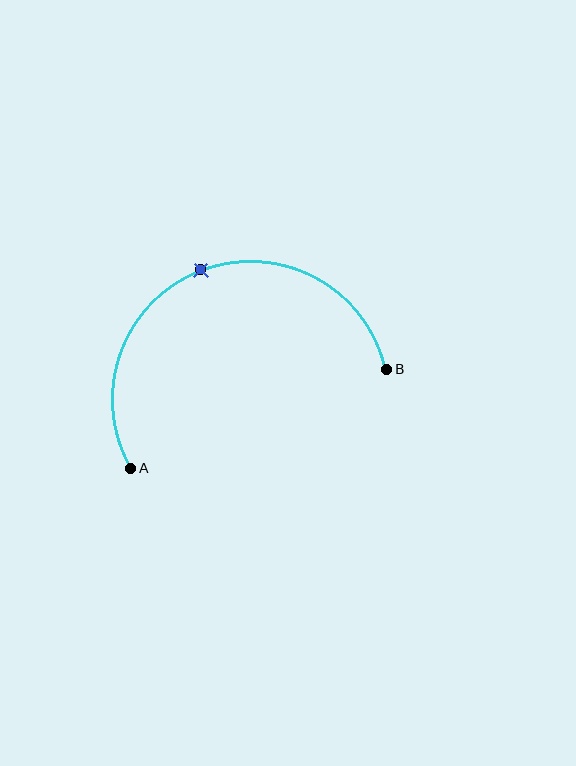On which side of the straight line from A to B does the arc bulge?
The arc bulges above the straight line connecting A and B.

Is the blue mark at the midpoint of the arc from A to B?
Yes. The blue mark lies on the arc at equal arc-length from both A and B — it is the arc midpoint.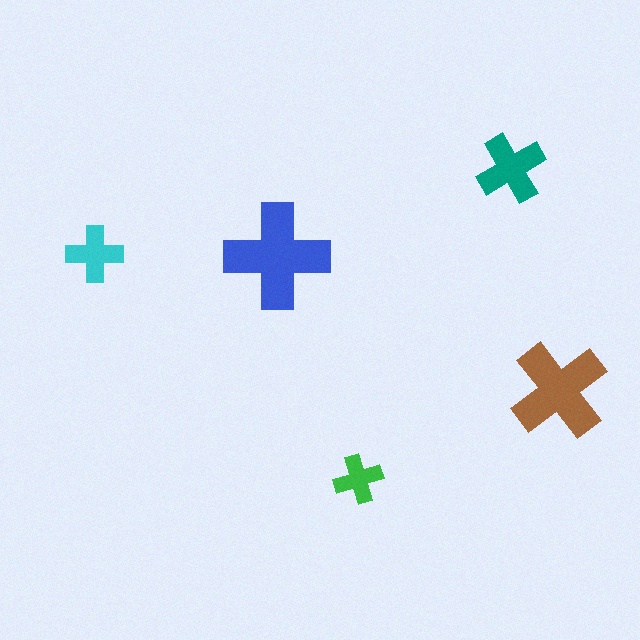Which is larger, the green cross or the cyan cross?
The cyan one.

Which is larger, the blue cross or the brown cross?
The blue one.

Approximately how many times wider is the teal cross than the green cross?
About 1.5 times wider.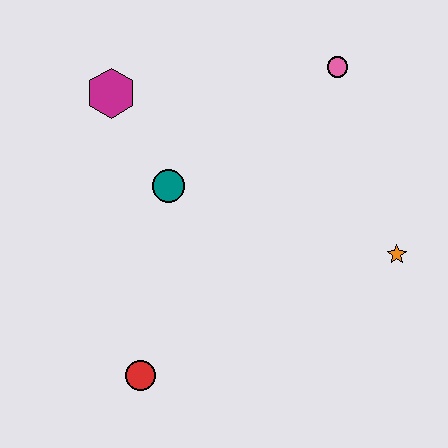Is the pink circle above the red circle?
Yes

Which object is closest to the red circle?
The teal circle is closest to the red circle.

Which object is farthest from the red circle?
The pink circle is farthest from the red circle.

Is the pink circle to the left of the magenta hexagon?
No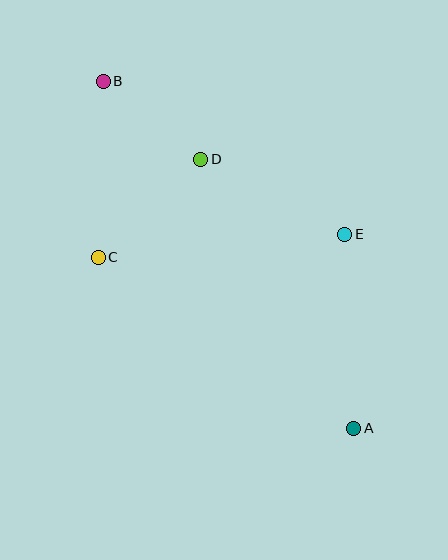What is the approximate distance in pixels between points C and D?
The distance between C and D is approximately 142 pixels.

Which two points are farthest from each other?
Points A and B are farthest from each other.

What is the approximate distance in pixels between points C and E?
The distance between C and E is approximately 247 pixels.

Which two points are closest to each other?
Points B and D are closest to each other.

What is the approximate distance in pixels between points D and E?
The distance between D and E is approximately 162 pixels.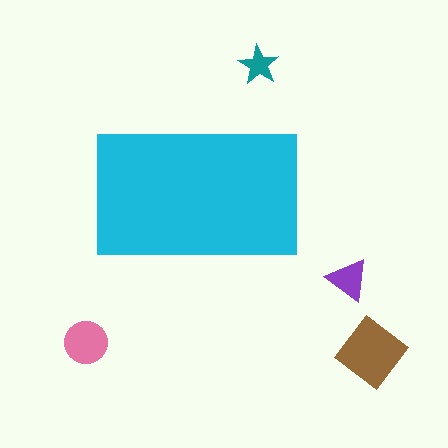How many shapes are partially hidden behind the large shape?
0 shapes are partially hidden.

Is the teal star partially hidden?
No, the teal star is fully visible.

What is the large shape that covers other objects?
A cyan rectangle.